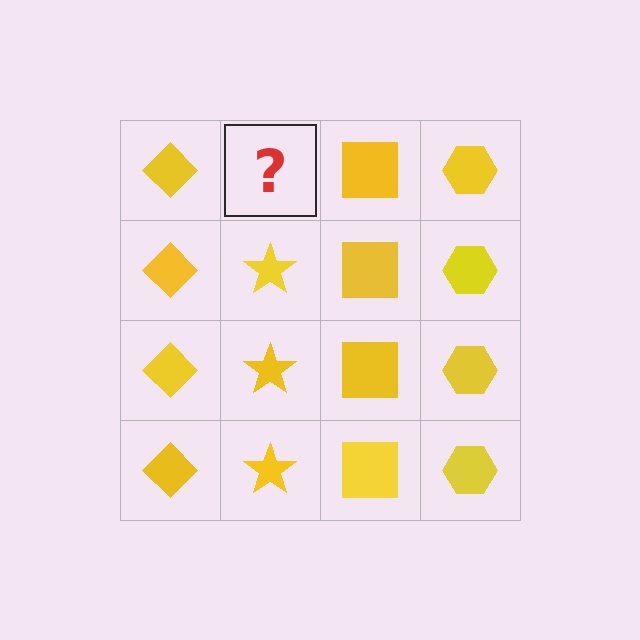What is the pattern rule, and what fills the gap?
The rule is that each column has a consistent shape. The gap should be filled with a yellow star.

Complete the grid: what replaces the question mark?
The question mark should be replaced with a yellow star.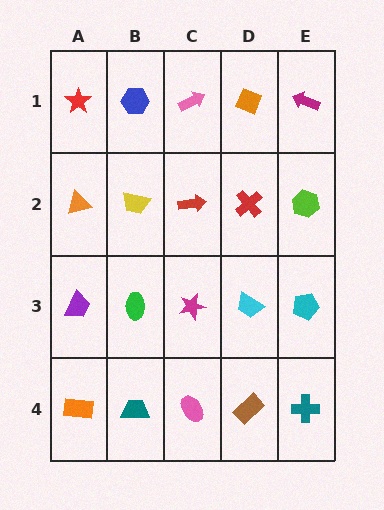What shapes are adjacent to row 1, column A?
An orange triangle (row 2, column A), a blue hexagon (row 1, column B).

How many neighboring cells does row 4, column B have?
3.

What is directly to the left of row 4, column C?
A teal trapezoid.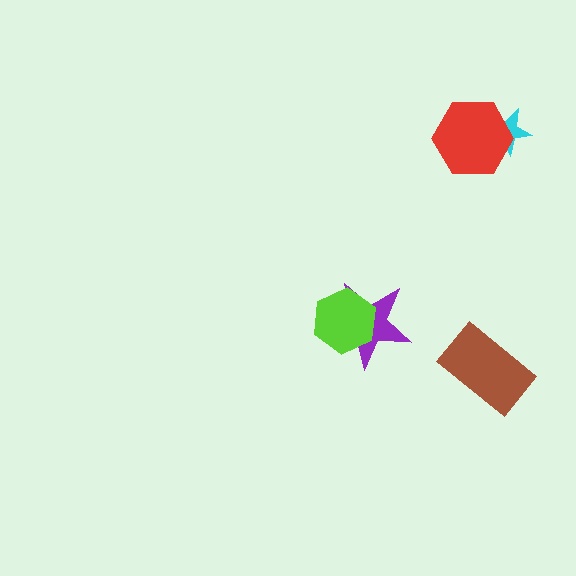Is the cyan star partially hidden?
Yes, it is partially covered by another shape.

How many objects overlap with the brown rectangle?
0 objects overlap with the brown rectangle.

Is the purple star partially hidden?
Yes, it is partially covered by another shape.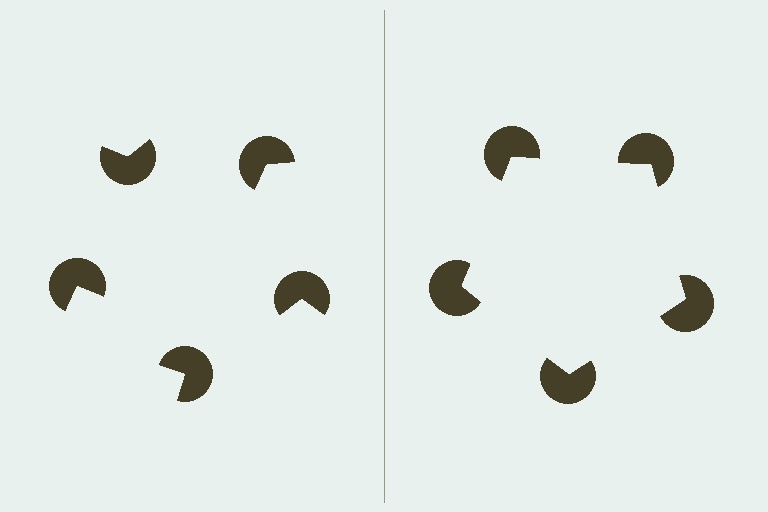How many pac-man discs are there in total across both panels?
10 — 5 on each side.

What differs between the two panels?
The pac-man discs are positioned identically on both sides; only the wedge orientations differ. On the right they align to a pentagon; on the left they are misaligned.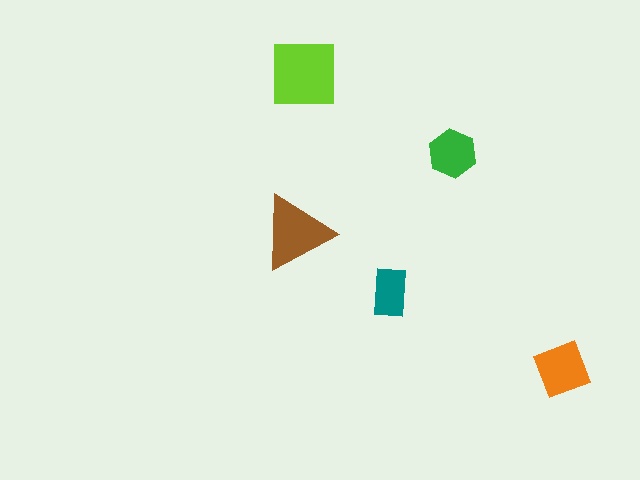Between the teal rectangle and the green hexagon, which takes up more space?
The green hexagon.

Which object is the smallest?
The teal rectangle.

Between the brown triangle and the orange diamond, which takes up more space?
The brown triangle.